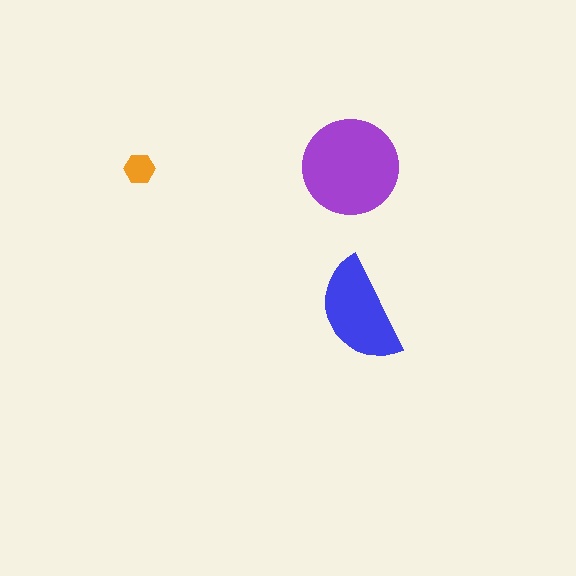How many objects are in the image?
There are 3 objects in the image.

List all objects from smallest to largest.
The orange hexagon, the blue semicircle, the purple circle.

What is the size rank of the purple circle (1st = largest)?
1st.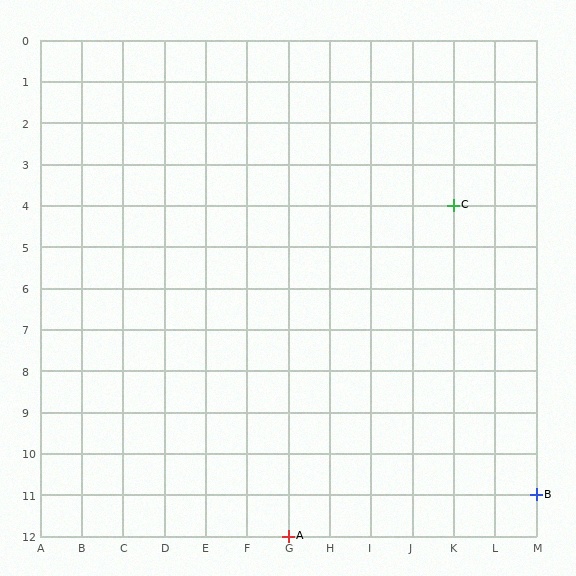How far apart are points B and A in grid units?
Points B and A are 6 columns and 1 row apart (about 6.1 grid units diagonally).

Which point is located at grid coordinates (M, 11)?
Point B is at (M, 11).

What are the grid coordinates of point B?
Point B is at grid coordinates (M, 11).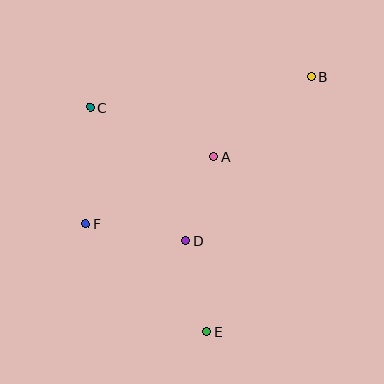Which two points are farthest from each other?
Points B and E are farthest from each other.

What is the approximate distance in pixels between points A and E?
The distance between A and E is approximately 175 pixels.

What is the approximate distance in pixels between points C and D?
The distance between C and D is approximately 164 pixels.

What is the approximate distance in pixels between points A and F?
The distance between A and F is approximately 145 pixels.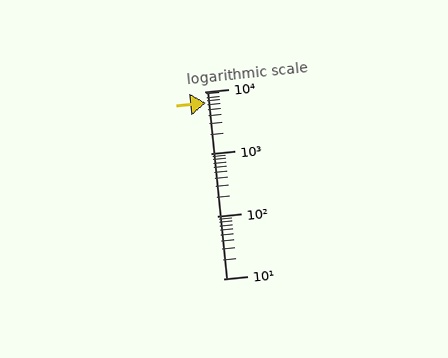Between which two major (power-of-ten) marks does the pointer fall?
The pointer is between 1000 and 10000.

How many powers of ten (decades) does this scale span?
The scale spans 3 decades, from 10 to 10000.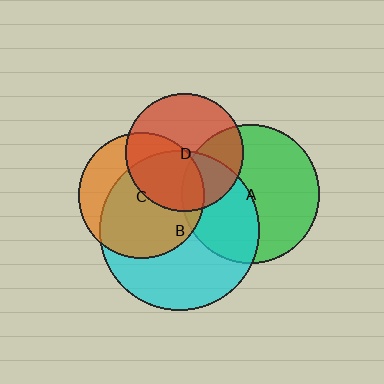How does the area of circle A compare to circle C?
Approximately 1.2 times.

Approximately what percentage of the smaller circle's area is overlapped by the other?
Approximately 40%.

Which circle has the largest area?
Circle B (cyan).